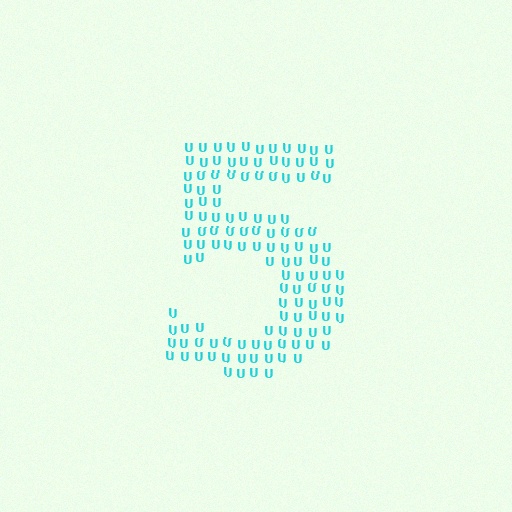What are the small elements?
The small elements are letter U's.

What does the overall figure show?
The overall figure shows the digit 5.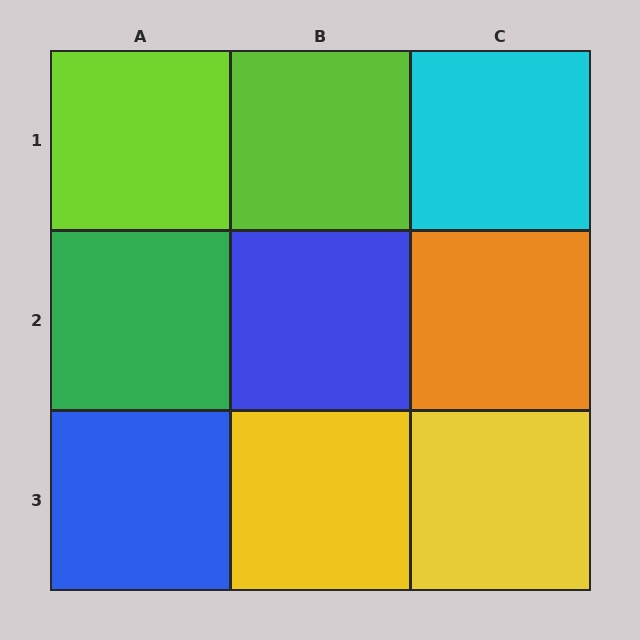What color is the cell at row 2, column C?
Orange.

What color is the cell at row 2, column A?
Green.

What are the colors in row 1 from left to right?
Lime, lime, cyan.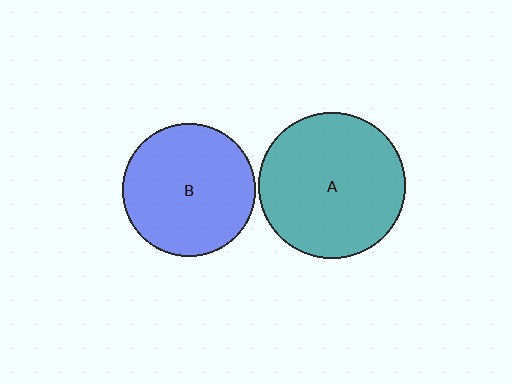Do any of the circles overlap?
No, none of the circles overlap.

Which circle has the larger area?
Circle A (teal).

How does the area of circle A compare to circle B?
Approximately 1.2 times.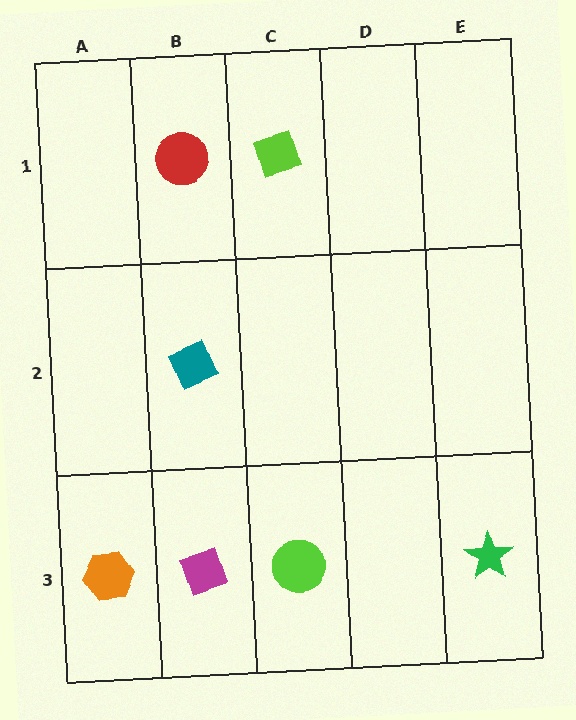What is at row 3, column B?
A magenta diamond.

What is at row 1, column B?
A red circle.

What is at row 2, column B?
A teal diamond.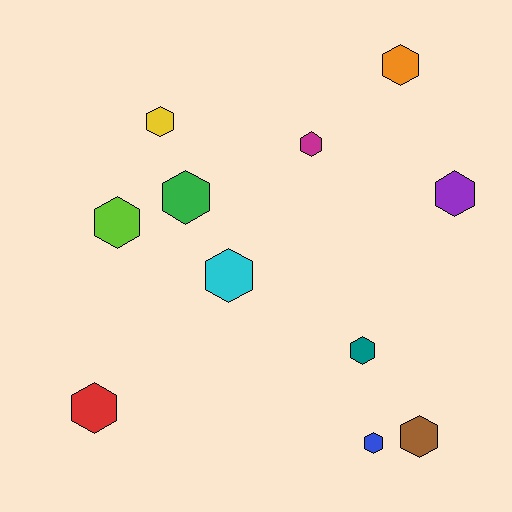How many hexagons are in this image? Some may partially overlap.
There are 11 hexagons.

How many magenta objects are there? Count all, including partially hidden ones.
There is 1 magenta object.